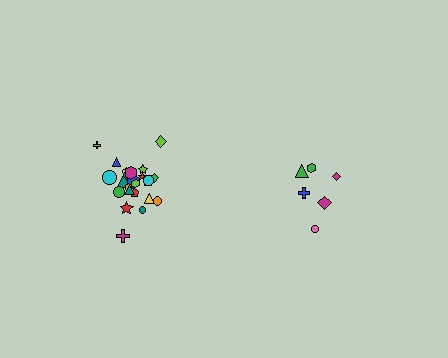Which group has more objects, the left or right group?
The left group.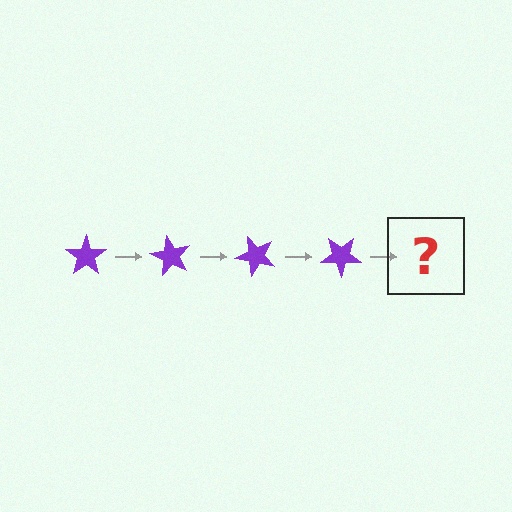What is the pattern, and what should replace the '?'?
The pattern is that the star rotates 60 degrees each step. The '?' should be a purple star rotated 240 degrees.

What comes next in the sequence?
The next element should be a purple star rotated 240 degrees.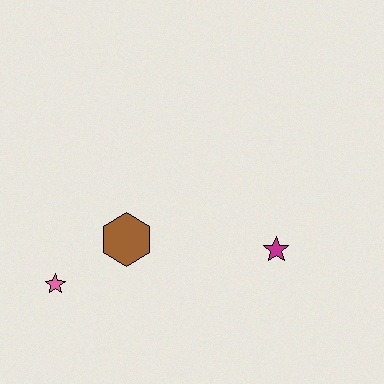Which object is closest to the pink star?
The brown hexagon is closest to the pink star.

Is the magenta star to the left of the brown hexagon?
No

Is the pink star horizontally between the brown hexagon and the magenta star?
No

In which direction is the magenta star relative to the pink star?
The magenta star is to the right of the pink star.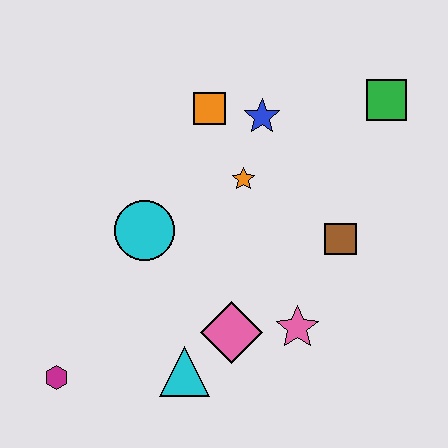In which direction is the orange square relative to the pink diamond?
The orange square is above the pink diamond.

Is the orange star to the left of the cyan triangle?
No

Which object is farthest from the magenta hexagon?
The green square is farthest from the magenta hexagon.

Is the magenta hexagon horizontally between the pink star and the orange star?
No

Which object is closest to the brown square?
The pink star is closest to the brown square.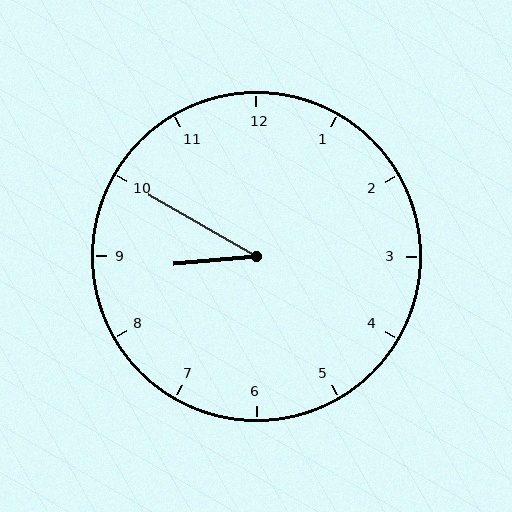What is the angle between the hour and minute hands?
Approximately 35 degrees.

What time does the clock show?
8:50.